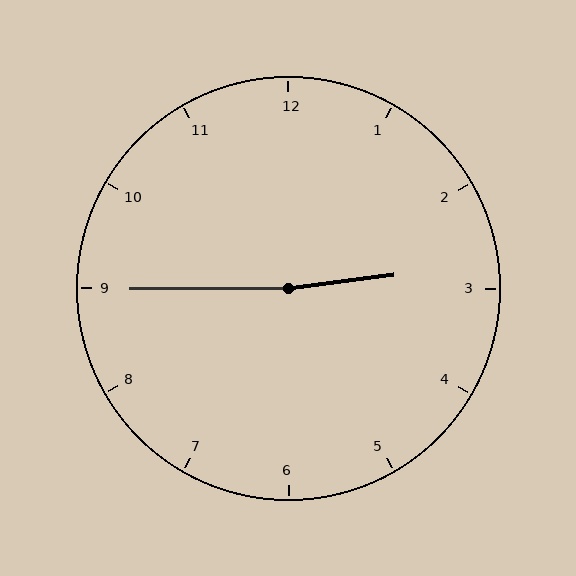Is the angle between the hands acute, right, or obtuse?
It is obtuse.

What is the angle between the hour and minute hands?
Approximately 172 degrees.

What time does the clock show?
2:45.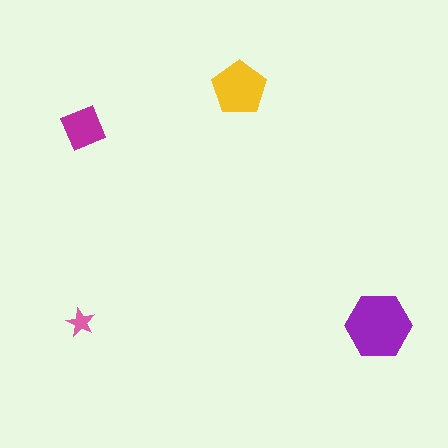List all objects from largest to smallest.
The purple hexagon, the yellow pentagon, the magenta diamond, the pink star.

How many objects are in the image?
There are 4 objects in the image.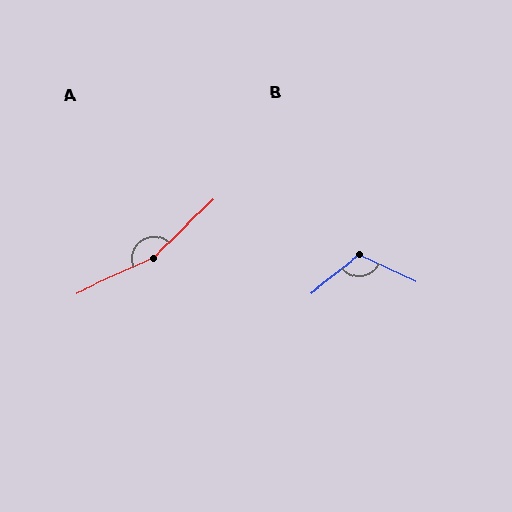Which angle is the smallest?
B, at approximately 117 degrees.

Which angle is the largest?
A, at approximately 160 degrees.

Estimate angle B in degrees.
Approximately 117 degrees.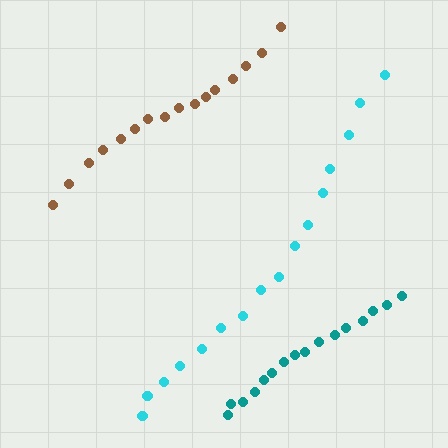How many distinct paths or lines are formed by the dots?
There are 3 distinct paths.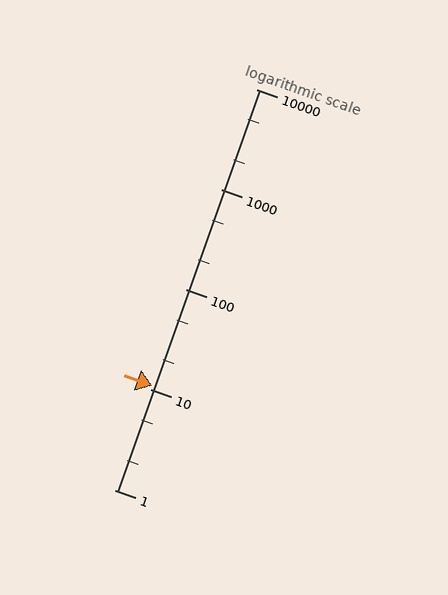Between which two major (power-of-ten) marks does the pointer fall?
The pointer is between 10 and 100.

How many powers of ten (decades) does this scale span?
The scale spans 4 decades, from 1 to 10000.